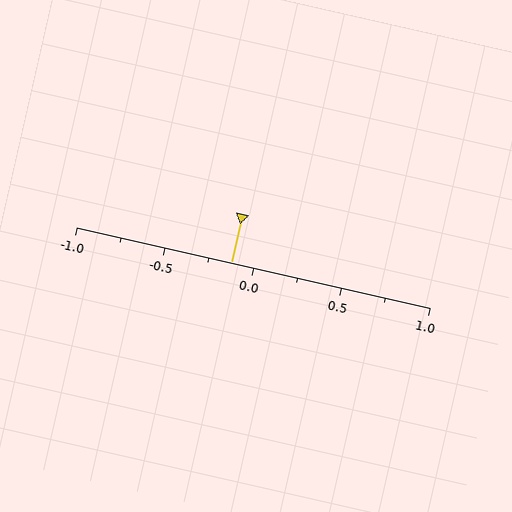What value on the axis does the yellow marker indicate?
The marker indicates approximately -0.12.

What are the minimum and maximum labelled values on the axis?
The axis runs from -1.0 to 1.0.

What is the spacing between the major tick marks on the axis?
The major ticks are spaced 0.5 apart.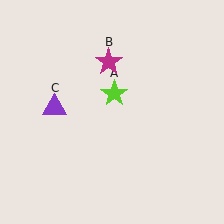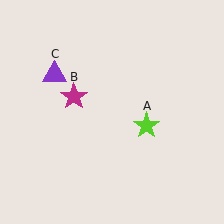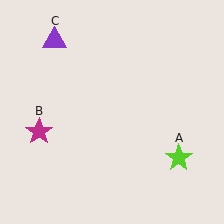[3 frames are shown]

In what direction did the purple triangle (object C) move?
The purple triangle (object C) moved up.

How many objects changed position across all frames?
3 objects changed position: lime star (object A), magenta star (object B), purple triangle (object C).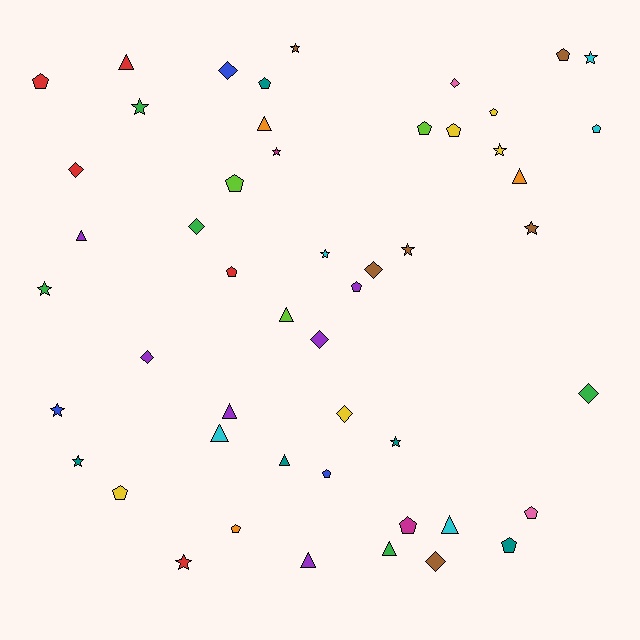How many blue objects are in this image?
There are 3 blue objects.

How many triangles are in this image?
There are 11 triangles.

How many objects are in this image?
There are 50 objects.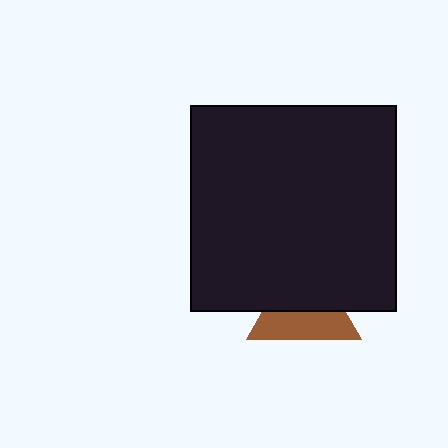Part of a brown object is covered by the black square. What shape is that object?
It is a triangle.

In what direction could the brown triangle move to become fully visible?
The brown triangle could move down. That would shift it out from behind the black square entirely.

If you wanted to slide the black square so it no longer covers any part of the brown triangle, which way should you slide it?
Slide it up — that is the most direct way to separate the two shapes.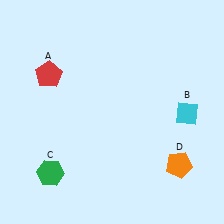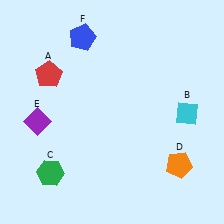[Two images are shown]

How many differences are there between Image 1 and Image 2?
There are 2 differences between the two images.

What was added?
A purple diamond (E), a blue pentagon (F) were added in Image 2.